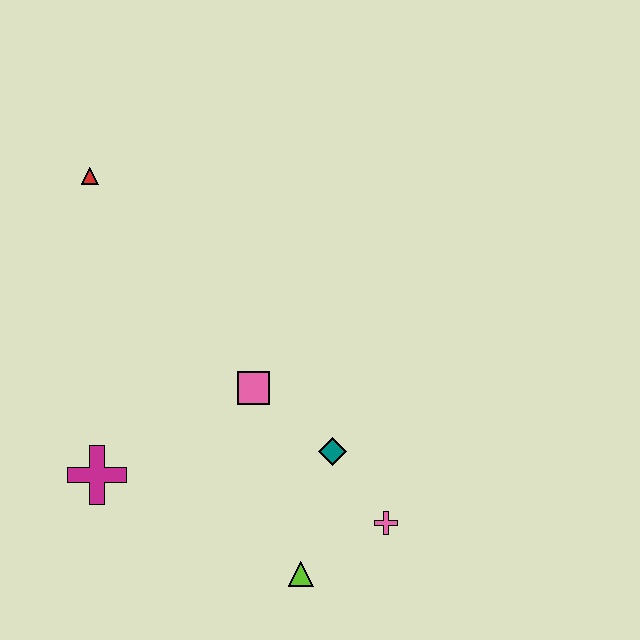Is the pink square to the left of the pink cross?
Yes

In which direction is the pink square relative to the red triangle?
The pink square is below the red triangle.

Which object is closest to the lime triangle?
The pink cross is closest to the lime triangle.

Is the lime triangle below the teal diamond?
Yes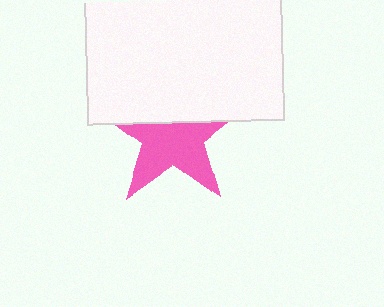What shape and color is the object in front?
The object in front is a white rectangle.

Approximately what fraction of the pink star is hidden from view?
Roughly 42% of the pink star is hidden behind the white rectangle.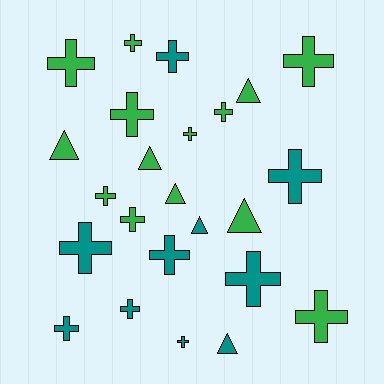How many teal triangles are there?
There are 2 teal triangles.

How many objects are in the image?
There are 24 objects.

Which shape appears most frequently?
Cross, with 17 objects.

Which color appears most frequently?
Green, with 14 objects.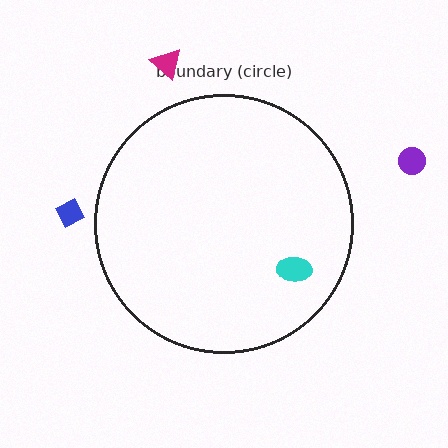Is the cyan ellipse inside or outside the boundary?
Inside.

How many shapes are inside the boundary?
1 inside, 3 outside.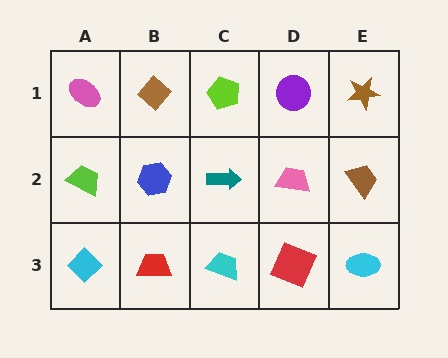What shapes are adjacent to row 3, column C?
A teal arrow (row 2, column C), a red trapezoid (row 3, column B), a red square (row 3, column D).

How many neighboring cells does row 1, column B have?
3.